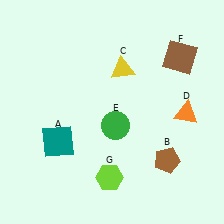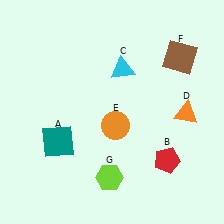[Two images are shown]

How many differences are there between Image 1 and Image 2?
There are 3 differences between the two images.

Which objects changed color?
B changed from brown to red. C changed from yellow to cyan. E changed from green to orange.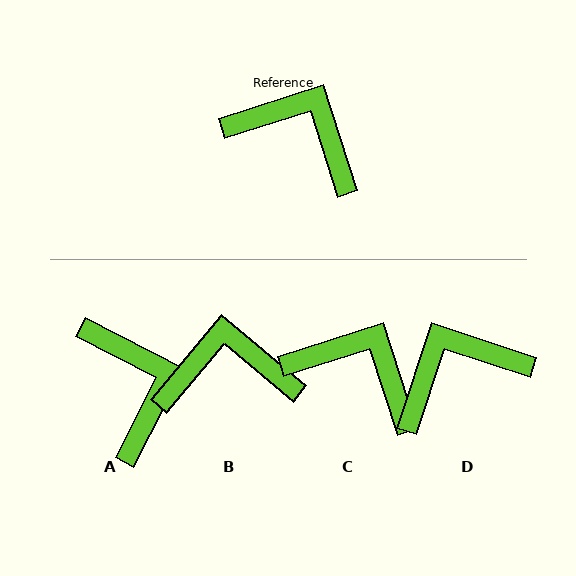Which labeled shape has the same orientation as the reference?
C.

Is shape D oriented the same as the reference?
No, it is off by about 54 degrees.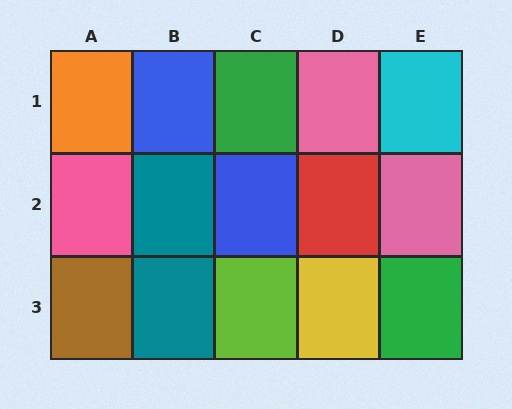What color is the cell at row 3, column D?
Yellow.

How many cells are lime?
1 cell is lime.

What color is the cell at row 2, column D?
Red.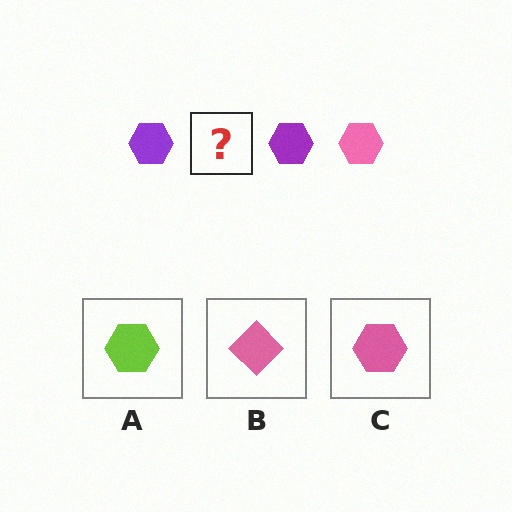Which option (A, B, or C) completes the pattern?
C.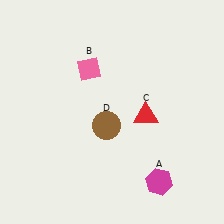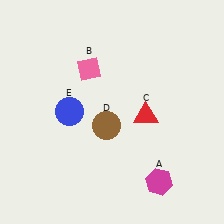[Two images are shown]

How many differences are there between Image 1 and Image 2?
There is 1 difference between the two images.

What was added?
A blue circle (E) was added in Image 2.